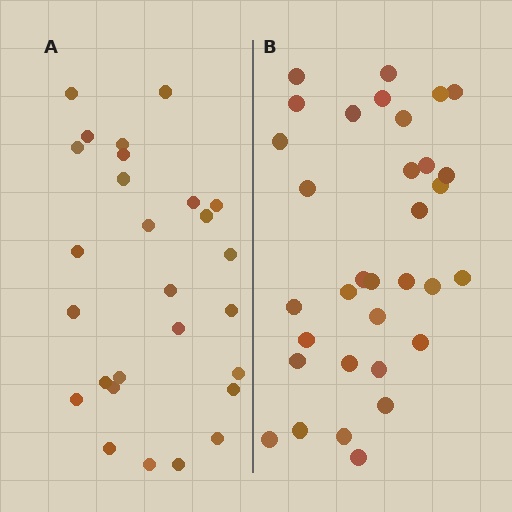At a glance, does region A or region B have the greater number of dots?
Region B (the right region) has more dots.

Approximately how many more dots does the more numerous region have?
Region B has about 6 more dots than region A.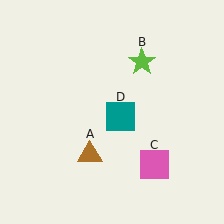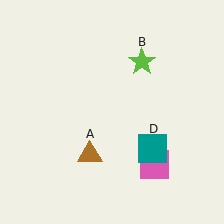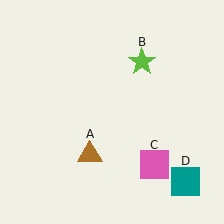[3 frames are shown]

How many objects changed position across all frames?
1 object changed position: teal square (object D).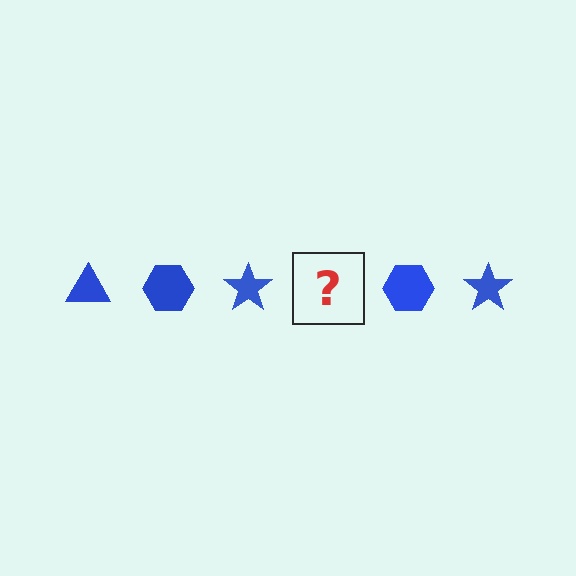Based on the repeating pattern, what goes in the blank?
The blank should be a blue triangle.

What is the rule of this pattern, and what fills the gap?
The rule is that the pattern cycles through triangle, hexagon, star shapes in blue. The gap should be filled with a blue triangle.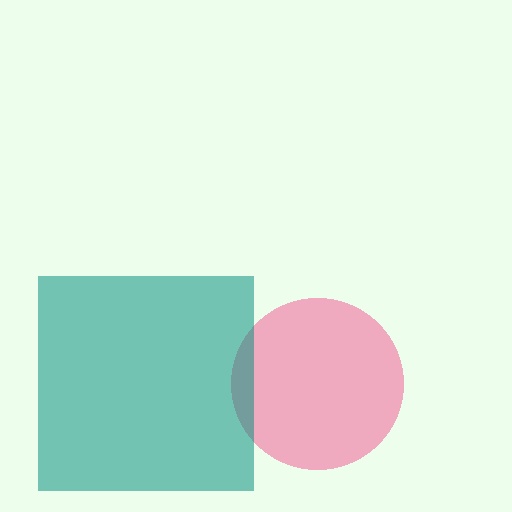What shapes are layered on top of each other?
The layered shapes are: a pink circle, a teal square.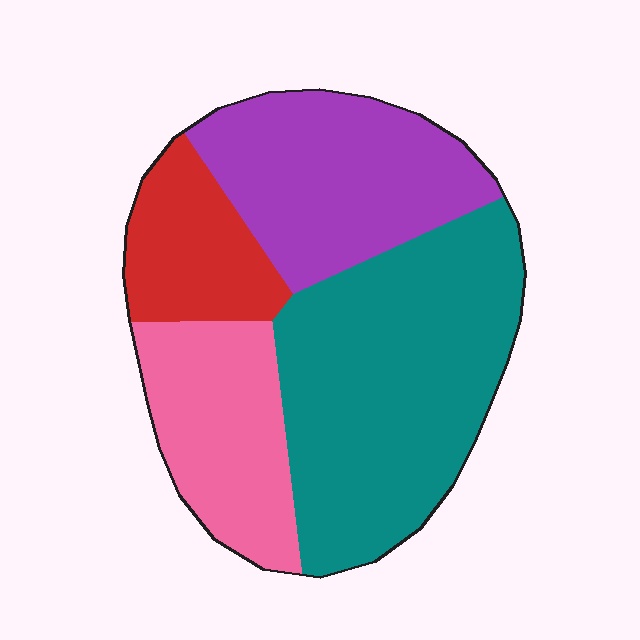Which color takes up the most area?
Teal, at roughly 40%.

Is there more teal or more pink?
Teal.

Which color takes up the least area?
Red, at roughly 15%.